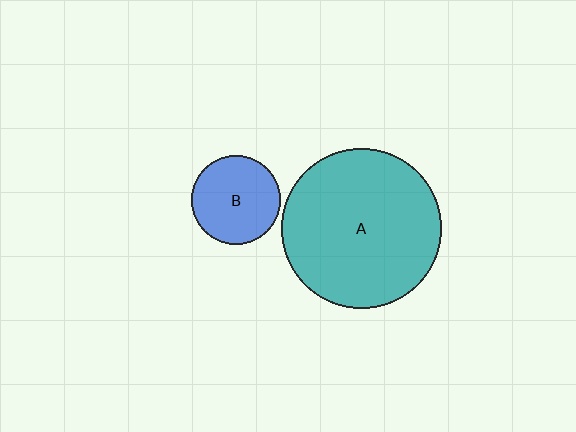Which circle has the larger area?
Circle A (teal).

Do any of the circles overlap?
No, none of the circles overlap.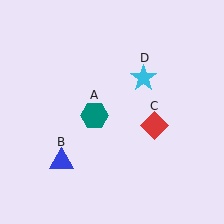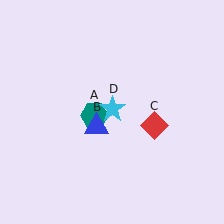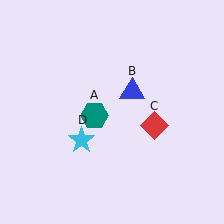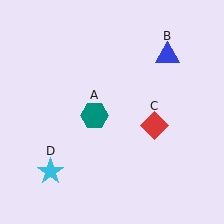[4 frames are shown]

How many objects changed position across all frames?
2 objects changed position: blue triangle (object B), cyan star (object D).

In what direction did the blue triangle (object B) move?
The blue triangle (object B) moved up and to the right.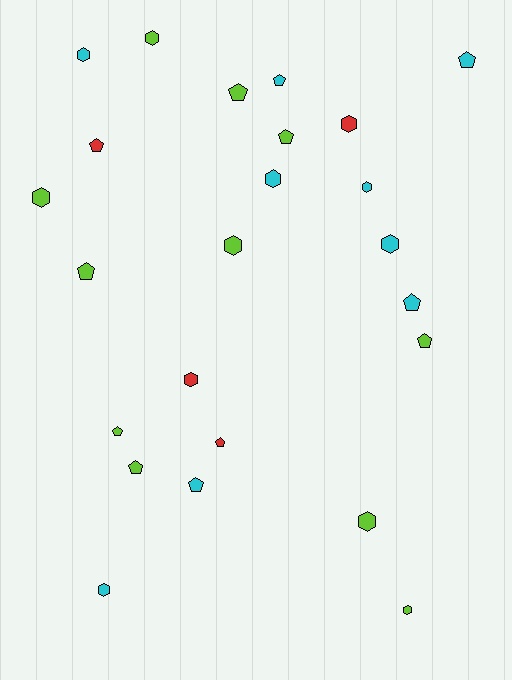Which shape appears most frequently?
Hexagon, with 12 objects.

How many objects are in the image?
There are 24 objects.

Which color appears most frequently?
Lime, with 11 objects.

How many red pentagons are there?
There are 2 red pentagons.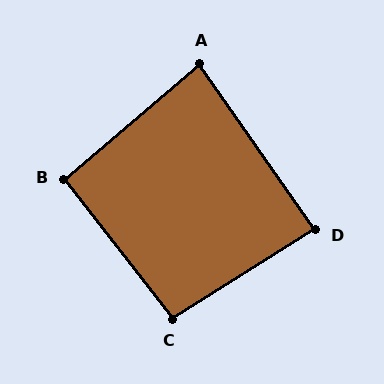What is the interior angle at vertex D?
Approximately 87 degrees (approximately right).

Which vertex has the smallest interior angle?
A, at approximately 84 degrees.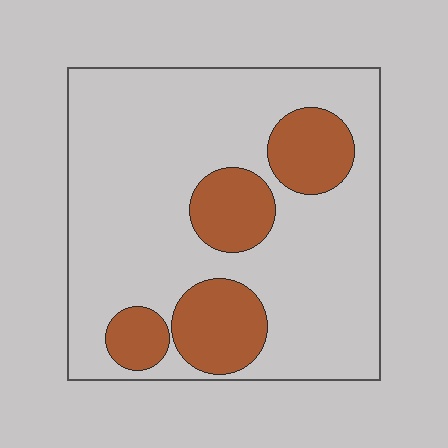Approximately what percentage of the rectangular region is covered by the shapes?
Approximately 25%.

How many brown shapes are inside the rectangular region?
4.